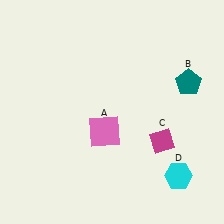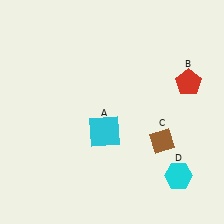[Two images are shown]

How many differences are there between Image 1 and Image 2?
There are 3 differences between the two images.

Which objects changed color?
A changed from pink to cyan. B changed from teal to red. C changed from magenta to brown.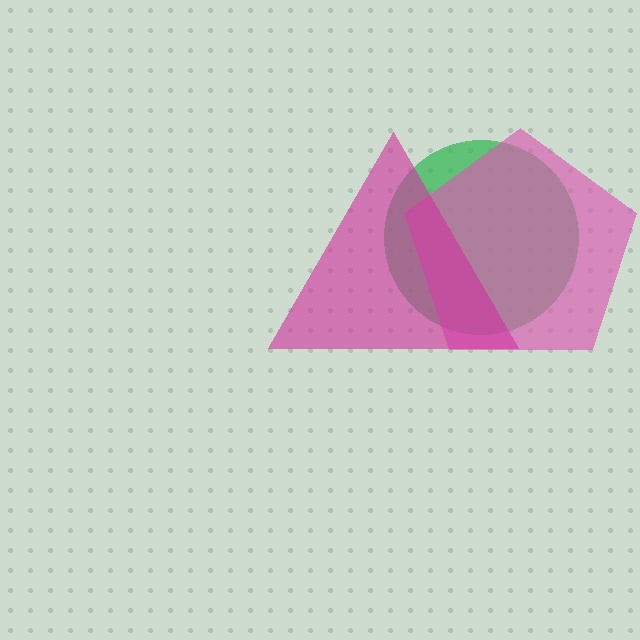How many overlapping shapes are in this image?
There are 3 overlapping shapes in the image.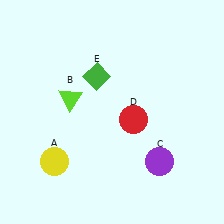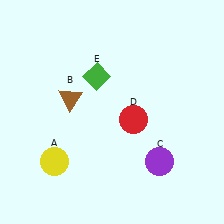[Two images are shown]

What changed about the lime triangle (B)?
In Image 1, B is lime. In Image 2, it changed to brown.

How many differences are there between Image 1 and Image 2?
There is 1 difference between the two images.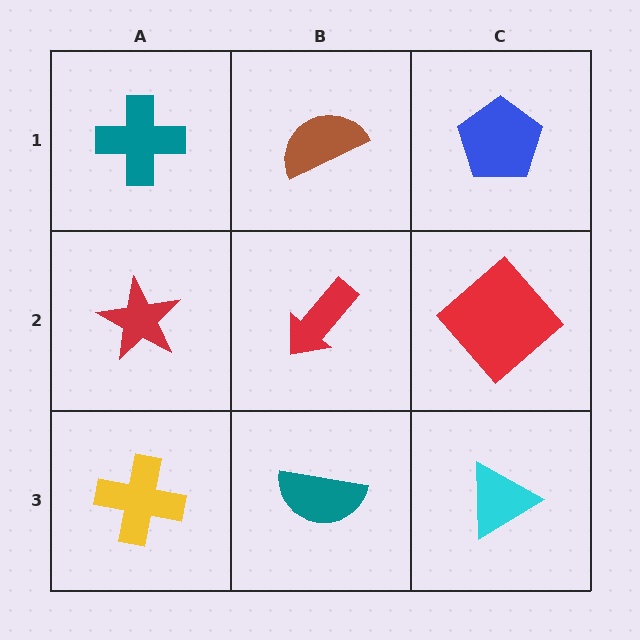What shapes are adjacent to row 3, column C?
A red diamond (row 2, column C), a teal semicircle (row 3, column B).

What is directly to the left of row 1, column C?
A brown semicircle.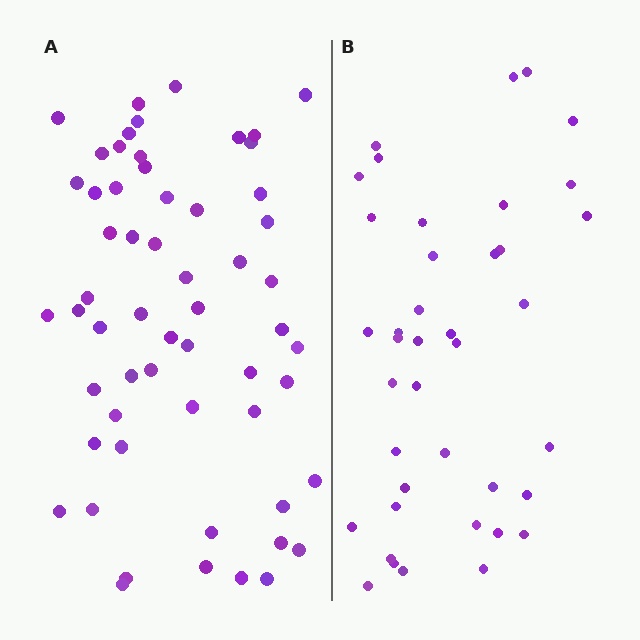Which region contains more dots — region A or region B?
Region A (the left region) has more dots.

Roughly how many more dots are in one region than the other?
Region A has approximately 20 more dots than region B.